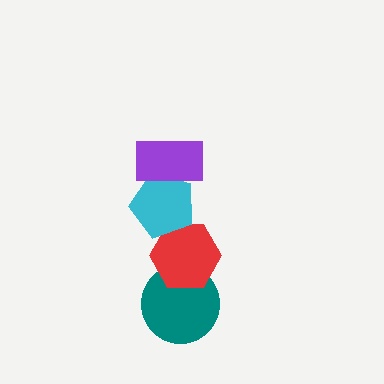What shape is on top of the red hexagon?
The cyan pentagon is on top of the red hexagon.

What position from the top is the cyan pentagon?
The cyan pentagon is 2nd from the top.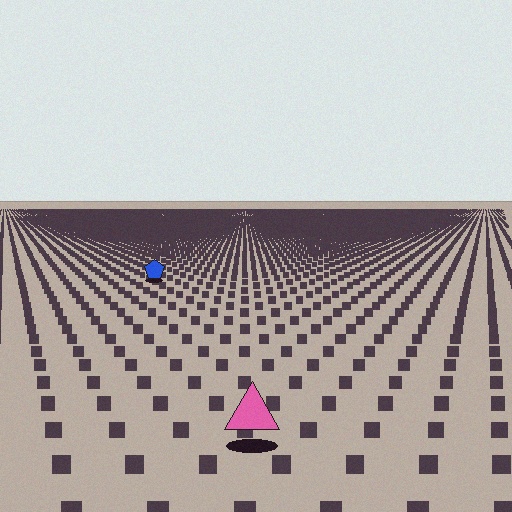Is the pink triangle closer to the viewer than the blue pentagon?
Yes. The pink triangle is closer — you can tell from the texture gradient: the ground texture is coarser near it.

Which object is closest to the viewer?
The pink triangle is closest. The texture marks near it are larger and more spread out.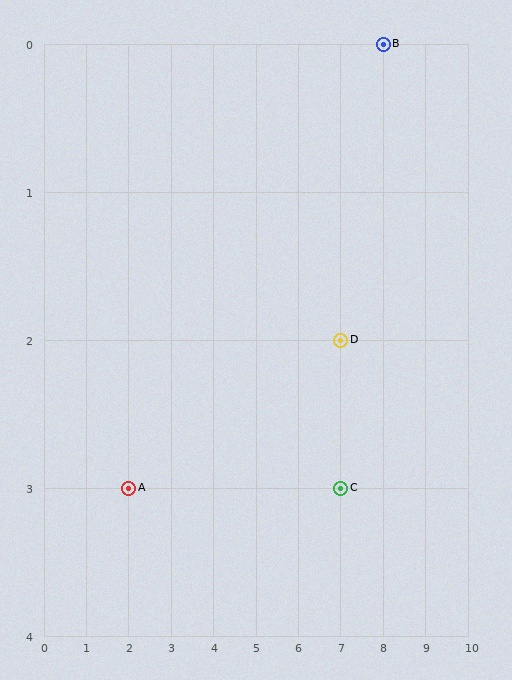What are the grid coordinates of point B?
Point B is at grid coordinates (8, 0).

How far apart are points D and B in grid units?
Points D and B are 1 column and 2 rows apart (about 2.2 grid units diagonally).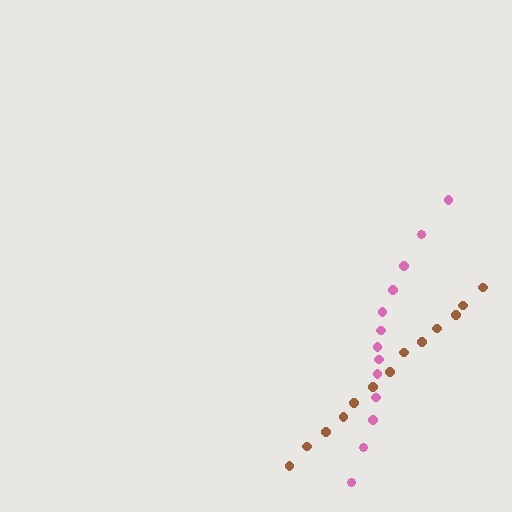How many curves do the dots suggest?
There are 2 distinct paths.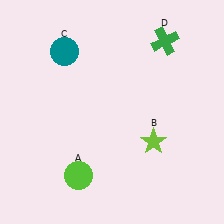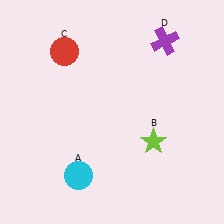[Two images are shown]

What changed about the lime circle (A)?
In Image 1, A is lime. In Image 2, it changed to cyan.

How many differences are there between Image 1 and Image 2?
There are 3 differences between the two images.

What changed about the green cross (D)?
In Image 1, D is green. In Image 2, it changed to purple.